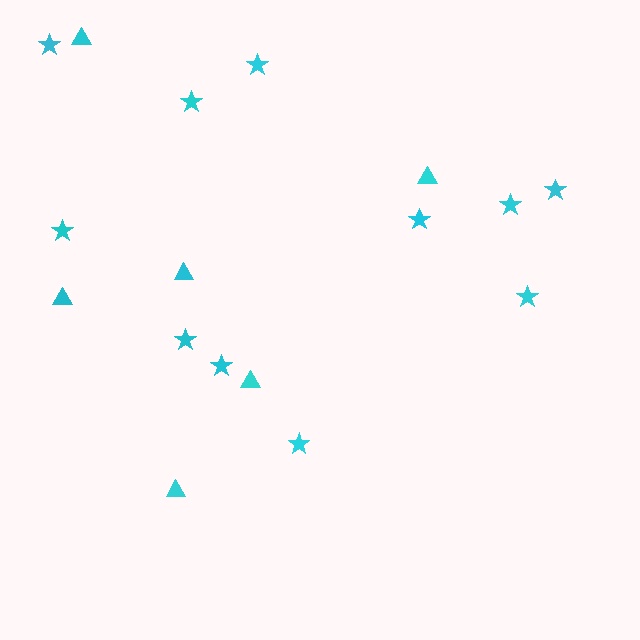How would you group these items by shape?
There are 2 groups: one group of stars (11) and one group of triangles (6).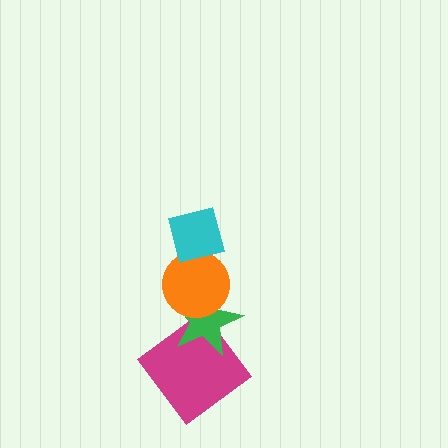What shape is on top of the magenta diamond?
The green star is on top of the magenta diamond.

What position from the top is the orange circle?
The orange circle is 2nd from the top.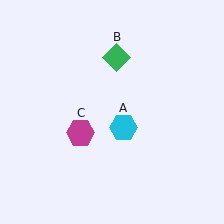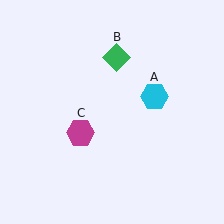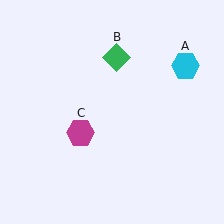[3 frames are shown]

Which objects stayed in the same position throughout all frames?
Green diamond (object B) and magenta hexagon (object C) remained stationary.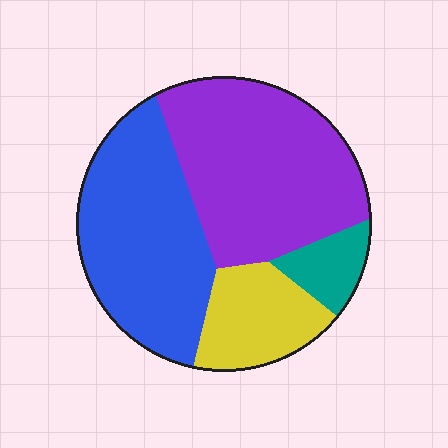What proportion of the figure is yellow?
Yellow covers about 15% of the figure.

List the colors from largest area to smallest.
From largest to smallest: purple, blue, yellow, teal.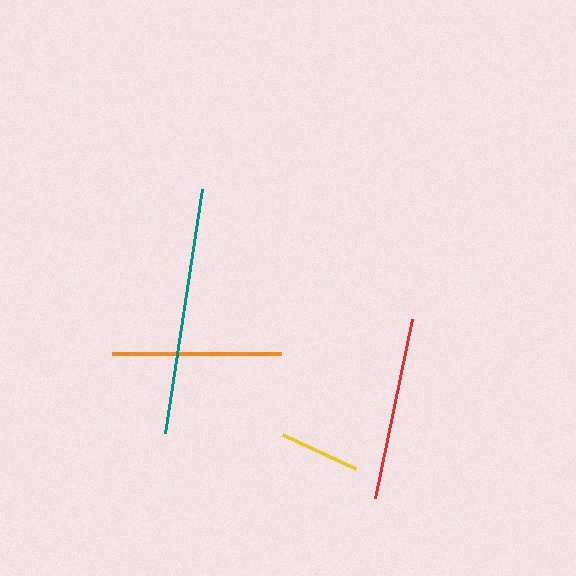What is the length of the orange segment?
The orange segment is approximately 169 pixels long.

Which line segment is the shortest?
The yellow line is the shortest at approximately 81 pixels.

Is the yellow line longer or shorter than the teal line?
The teal line is longer than the yellow line.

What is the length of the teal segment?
The teal segment is approximately 247 pixels long.